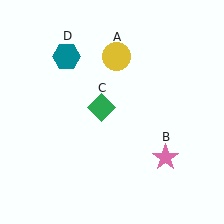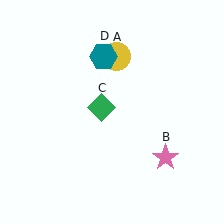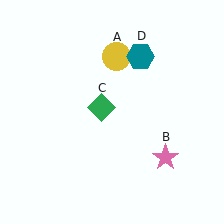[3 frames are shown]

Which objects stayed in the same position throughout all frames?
Yellow circle (object A) and pink star (object B) and green diamond (object C) remained stationary.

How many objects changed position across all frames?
1 object changed position: teal hexagon (object D).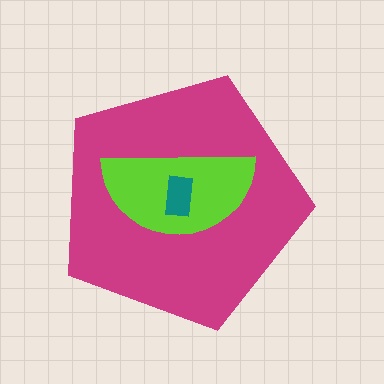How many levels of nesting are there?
3.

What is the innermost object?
The teal rectangle.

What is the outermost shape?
The magenta pentagon.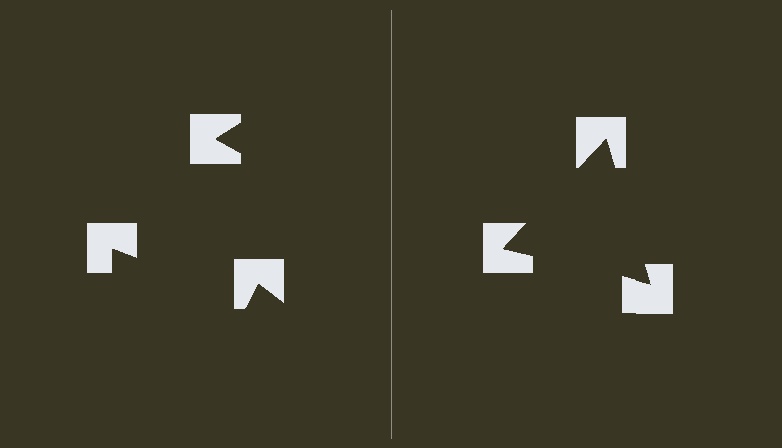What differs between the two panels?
The notched squares are positioned identically on both sides; only the wedge orientations differ. On the right they align to a triangle; on the left they are misaligned.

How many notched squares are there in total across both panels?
6 — 3 on each side.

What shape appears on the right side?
An illusory triangle.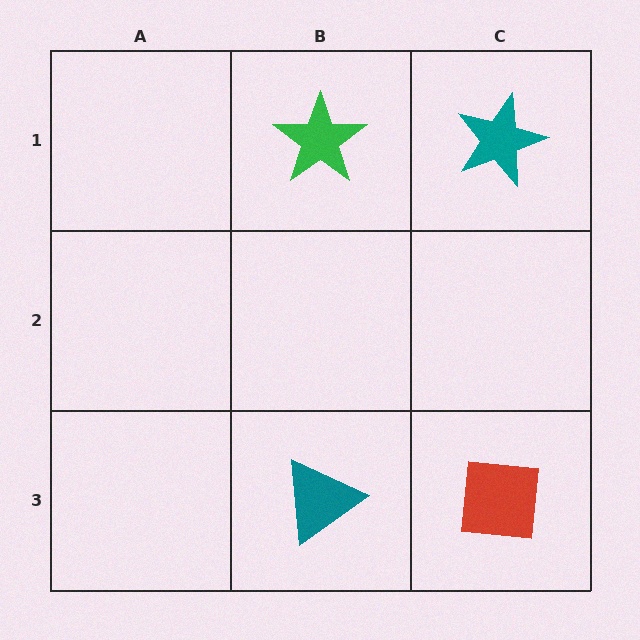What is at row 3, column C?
A red square.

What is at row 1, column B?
A green star.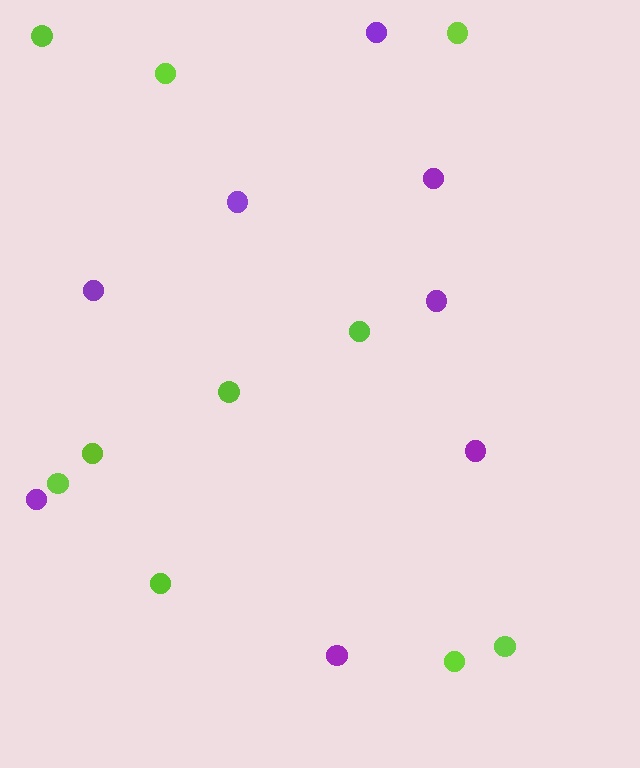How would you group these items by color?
There are 2 groups: one group of purple circles (8) and one group of lime circles (10).